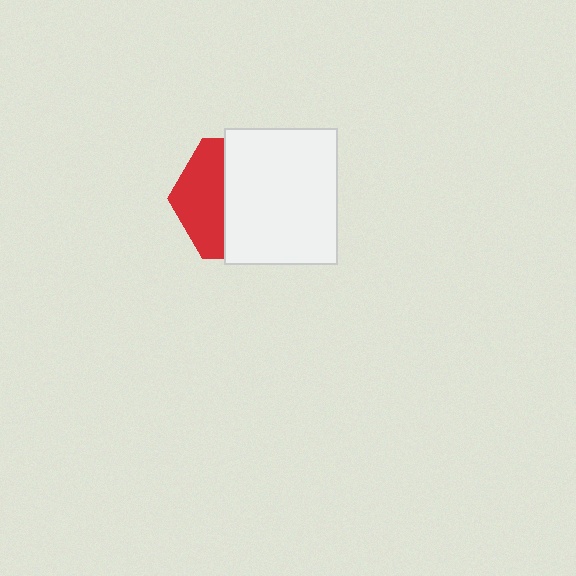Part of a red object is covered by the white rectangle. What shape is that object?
It is a hexagon.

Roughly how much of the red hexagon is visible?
A small part of it is visible (roughly 37%).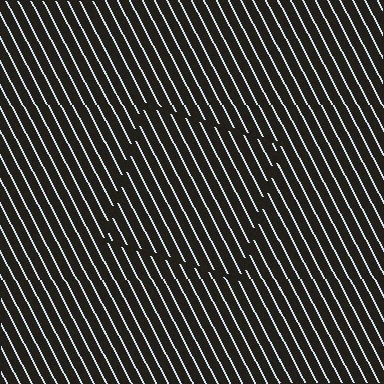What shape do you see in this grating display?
An illusory square. The interior of the shape contains the same grating, shifted by half a period — the contour is defined by the phase discontinuity where line-ends from the inner and outer gratings abut.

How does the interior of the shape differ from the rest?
The interior of the shape contains the same grating, shifted by half a period — the contour is defined by the phase discontinuity where line-ends from the inner and outer gratings abut.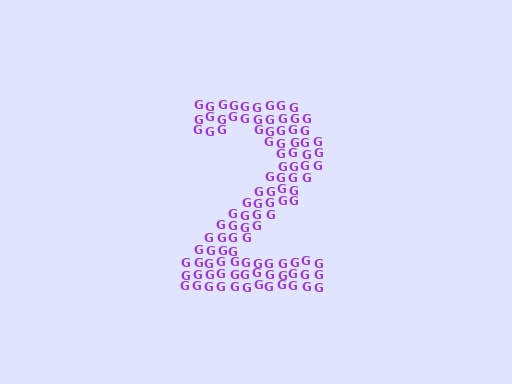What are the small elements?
The small elements are letter G's.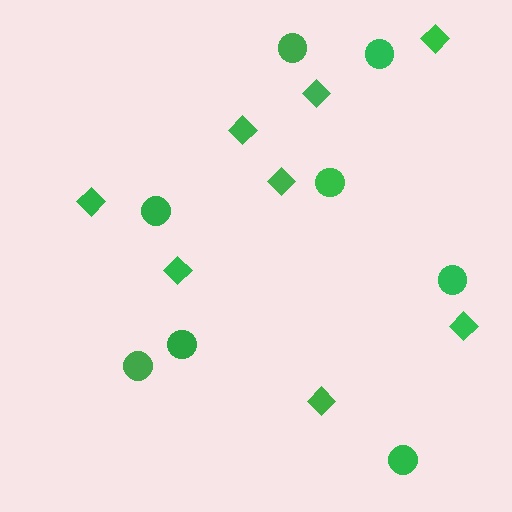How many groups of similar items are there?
There are 2 groups: one group of diamonds (8) and one group of circles (8).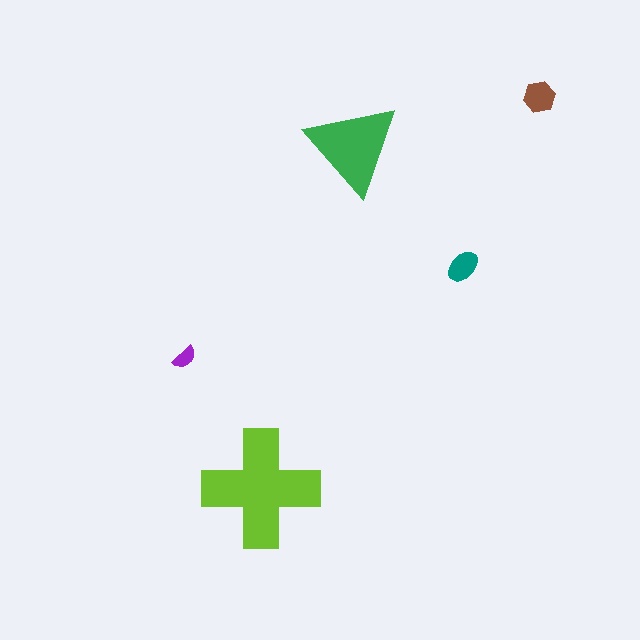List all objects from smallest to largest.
The purple semicircle, the teal ellipse, the brown hexagon, the green triangle, the lime cross.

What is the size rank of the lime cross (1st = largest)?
1st.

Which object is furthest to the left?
The purple semicircle is leftmost.